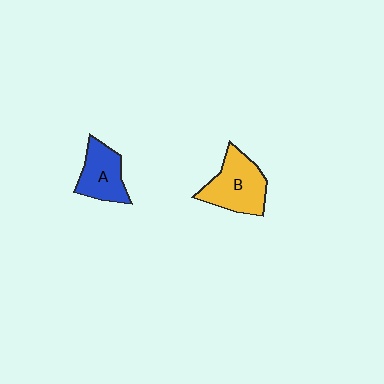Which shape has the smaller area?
Shape A (blue).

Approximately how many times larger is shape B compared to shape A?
Approximately 1.3 times.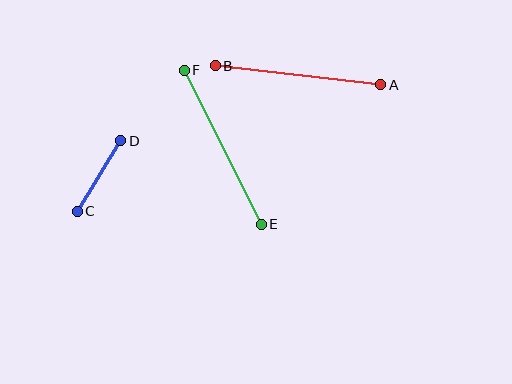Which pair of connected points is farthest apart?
Points E and F are farthest apart.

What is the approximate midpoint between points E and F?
The midpoint is at approximately (223, 147) pixels.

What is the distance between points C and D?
The distance is approximately 83 pixels.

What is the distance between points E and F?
The distance is approximately 173 pixels.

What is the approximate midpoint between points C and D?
The midpoint is at approximately (99, 176) pixels.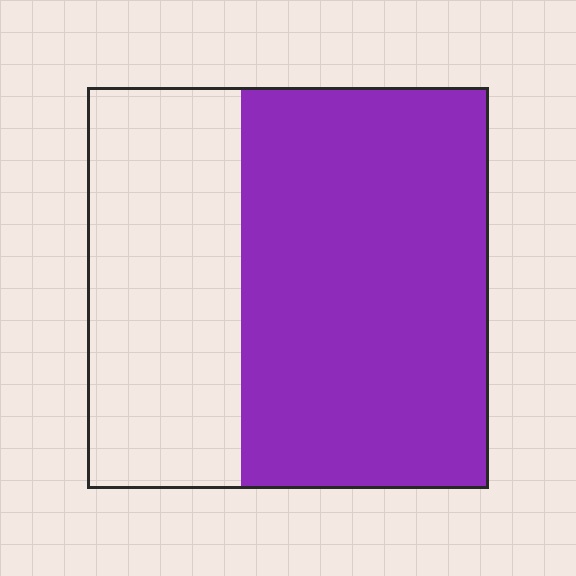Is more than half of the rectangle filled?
Yes.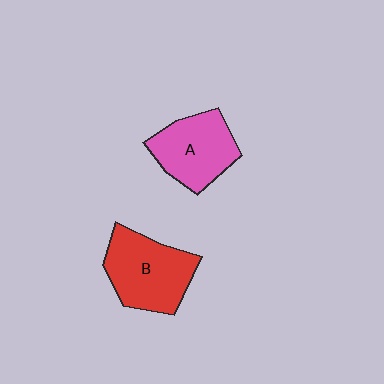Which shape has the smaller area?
Shape A (pink).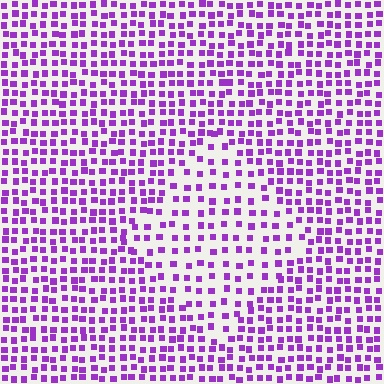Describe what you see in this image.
The image contains small purple elements arranged at two different densities. A diamond-shaped region is visible where the elements are less densely packed than the surrounding area.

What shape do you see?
I see a diamond.